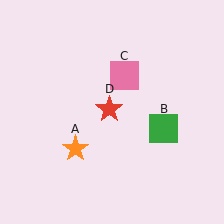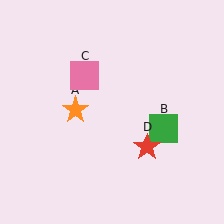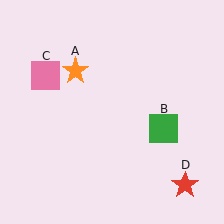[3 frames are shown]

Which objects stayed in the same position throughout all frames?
Green square (object B) remained stationary.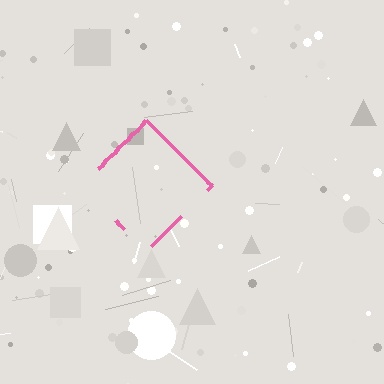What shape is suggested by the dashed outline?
The dashed outline suggests a diamond.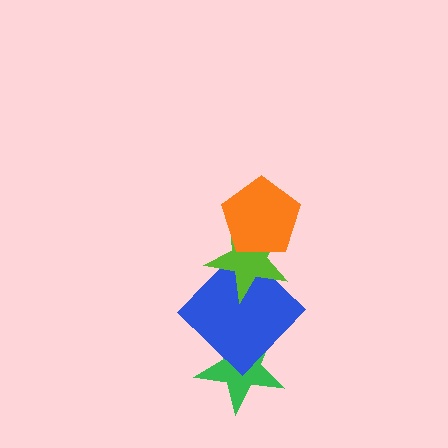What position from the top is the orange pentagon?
The orange pentagon is 1st from the top.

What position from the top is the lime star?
The lime star is 2nd from the top.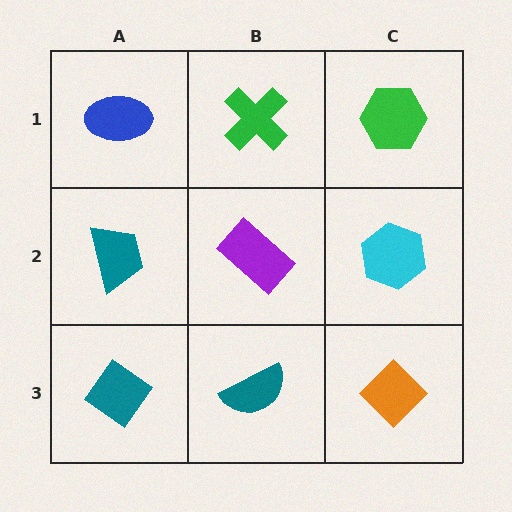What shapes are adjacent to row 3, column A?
A teal trapezoid (row 2, column A), a teal semicircle (row 3, column B).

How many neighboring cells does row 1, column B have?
3.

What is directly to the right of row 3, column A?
A teal semicircle.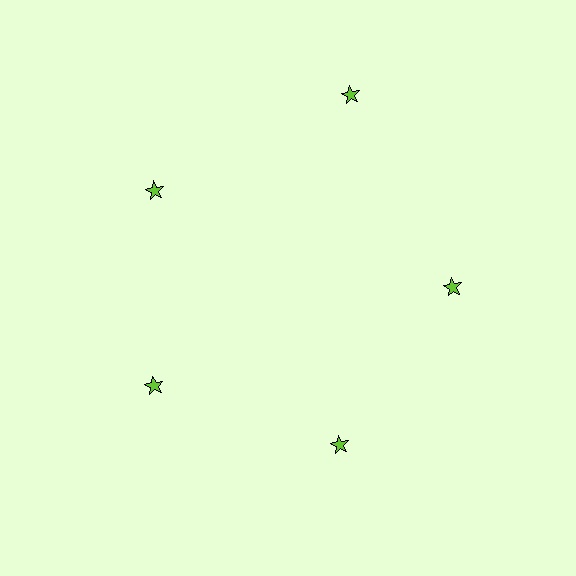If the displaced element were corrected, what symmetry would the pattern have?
It would have 5-fold rotational symmetry — the pattern would map onto itself every 72 degrees.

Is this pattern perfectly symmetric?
No. The 5 lime stars are arranged in a ring, but one element near the 1 o'clock position is pushed outward from the center, breaking the 5-fold rotational symmetry.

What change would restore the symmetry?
The symmetry would be restored by moving it inward, back onto the ring so that all 5 stars sit at equal angles and equal distance from the center.